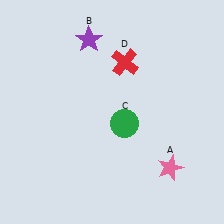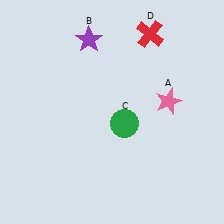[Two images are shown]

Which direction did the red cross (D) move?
The red cross (D) moved up.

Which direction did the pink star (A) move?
The pink star (A) moved up.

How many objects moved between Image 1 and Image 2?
2 objects moved between the two images.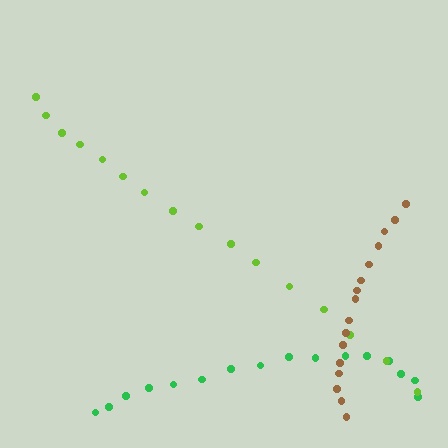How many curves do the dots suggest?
There are 3 distinct paths.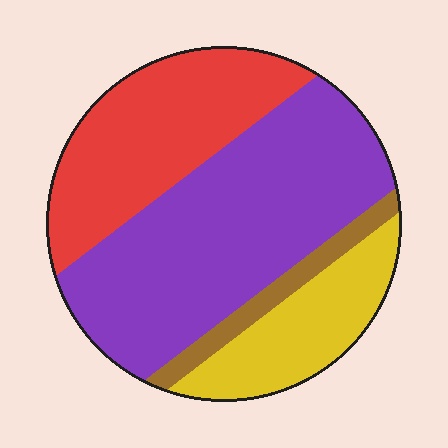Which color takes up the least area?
Brown, at roughly 5%.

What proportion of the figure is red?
Red takes up about one quarter (1/4) of the figure.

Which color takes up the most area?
Purple, at roughly 50%.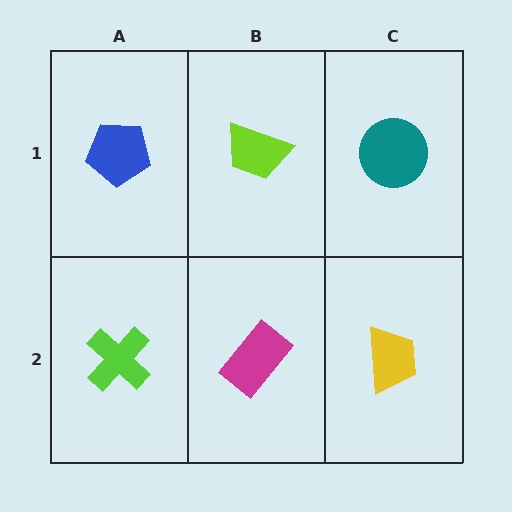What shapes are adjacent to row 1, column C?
A yellow trapezoid (row 2, column C), a lime trapezoid (row 1, column B).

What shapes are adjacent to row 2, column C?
A teal circle (row 1, column C), a magenta rectangle (row 2, column B).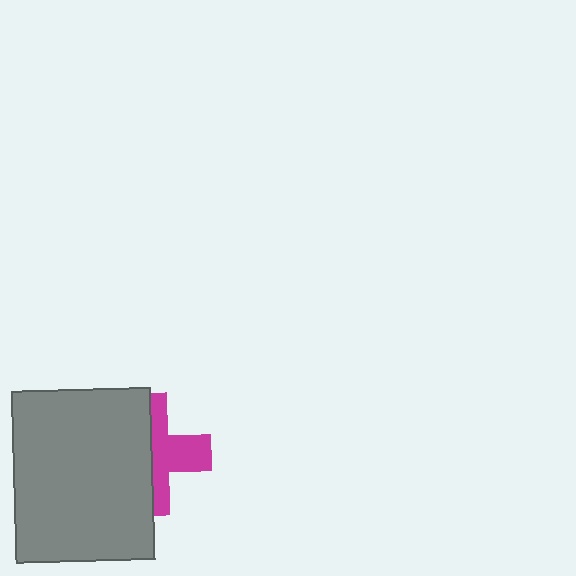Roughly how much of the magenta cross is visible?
About half of it is visible (roughly 47%).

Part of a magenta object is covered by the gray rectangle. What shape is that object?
It is a cross.